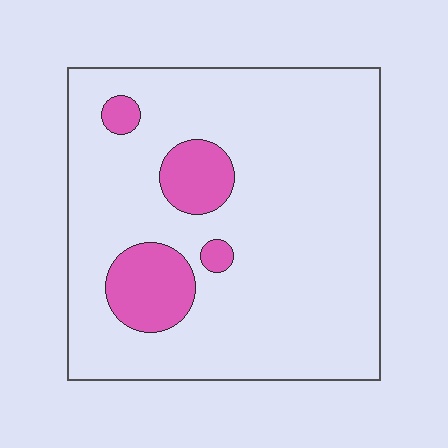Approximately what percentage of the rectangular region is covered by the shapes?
Approximately 15%.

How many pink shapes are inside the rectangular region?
4.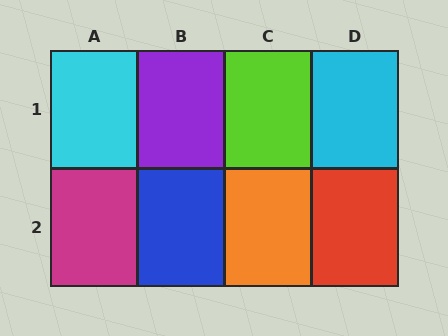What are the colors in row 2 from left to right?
Magenta, blue, orange, red.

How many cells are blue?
1 cell is blue.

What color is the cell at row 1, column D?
Cyan.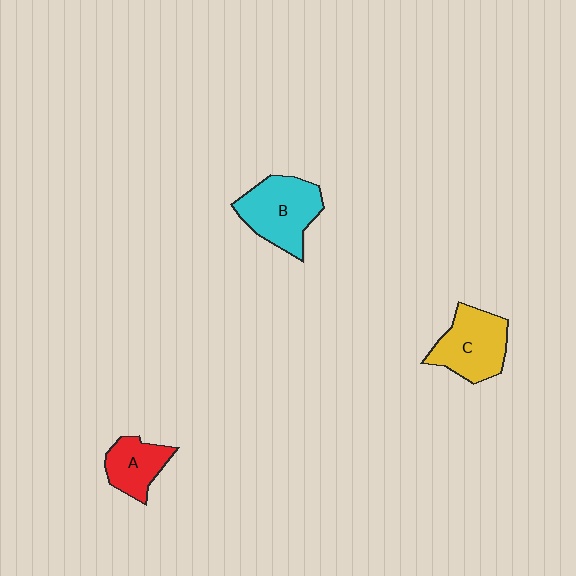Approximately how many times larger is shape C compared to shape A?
Approximately 1.4 times.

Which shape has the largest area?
Shape B (cyan).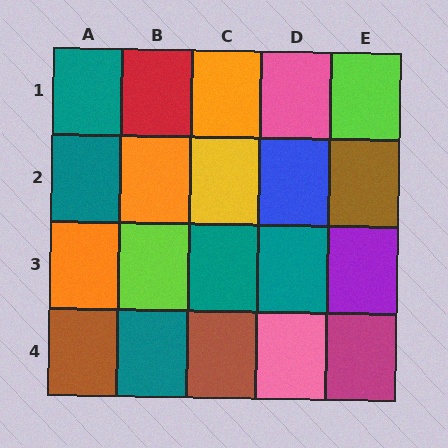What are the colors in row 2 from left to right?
Teal, orange, yellow, blue, brown.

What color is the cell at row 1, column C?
Orange.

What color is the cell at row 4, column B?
Teal.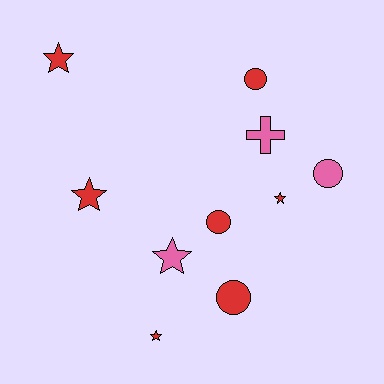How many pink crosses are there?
There is 1 pink cross.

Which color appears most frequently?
Red, with 7 objects.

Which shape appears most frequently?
Star, with 5 objects.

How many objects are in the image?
There are 10 objects.